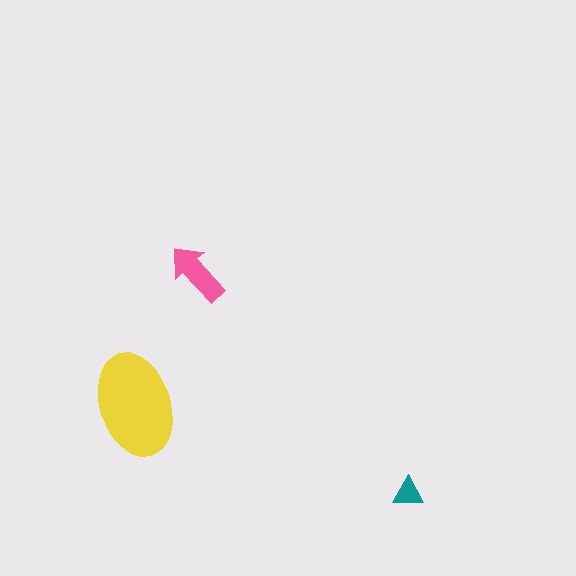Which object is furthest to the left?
The yellow ellipse is leftmost.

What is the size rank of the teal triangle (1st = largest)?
3rd.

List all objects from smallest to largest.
The teal triangle, the pink arrow, the yellow ellipse.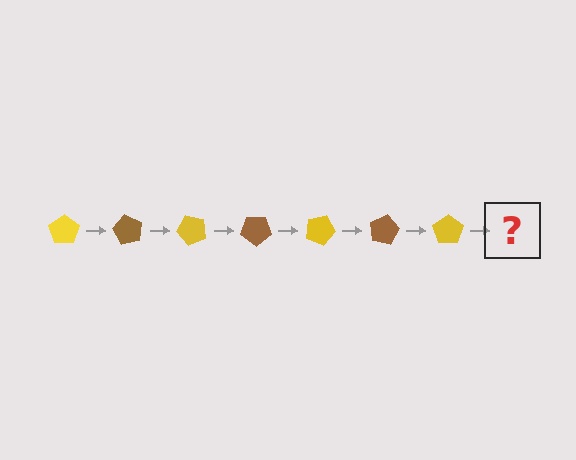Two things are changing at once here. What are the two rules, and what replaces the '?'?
The two rules are that it rotates 60 degrees each step and the color cycles through yellow and brown. The '?' should be a brown pentagon, rotated 420 degrees from the start.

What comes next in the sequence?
The next element should be a brown pentagon, rotated 420 degrees from the start.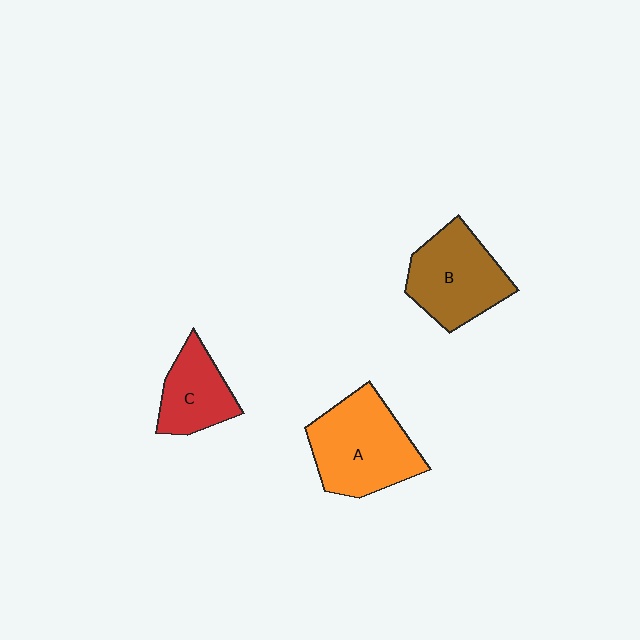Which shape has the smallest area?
Shape C (red).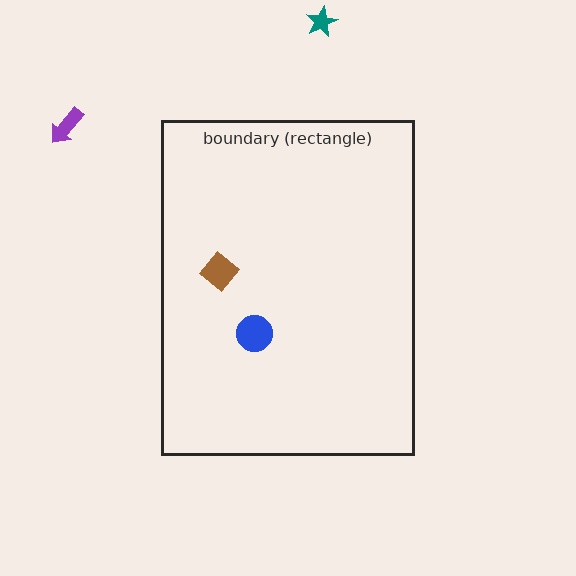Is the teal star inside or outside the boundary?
Outside.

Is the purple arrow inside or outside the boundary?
Outside.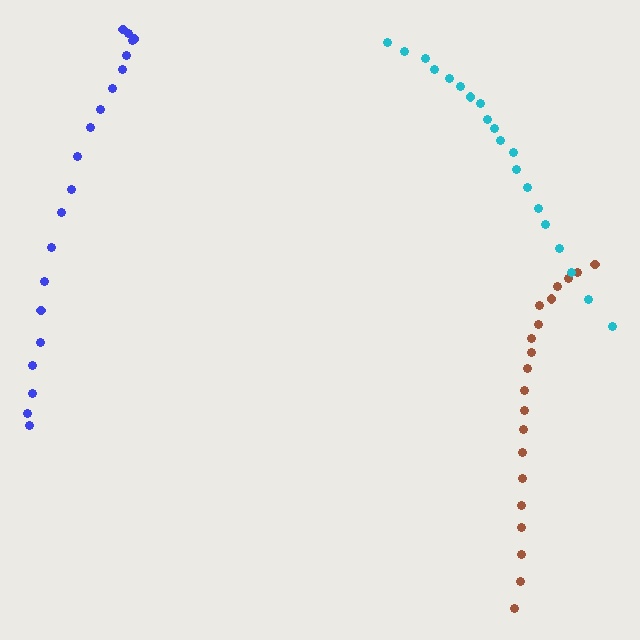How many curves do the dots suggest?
There are 3 distinct paths.